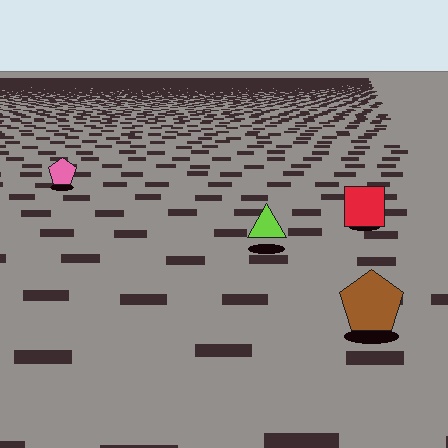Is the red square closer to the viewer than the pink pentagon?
Yes. The red square is closer — you can tell from the texture gradient: the ground texture is coarser near it.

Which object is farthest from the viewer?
The pink pentagon is farthest from the viewer. It appears smaller and the ground texture around it is denser.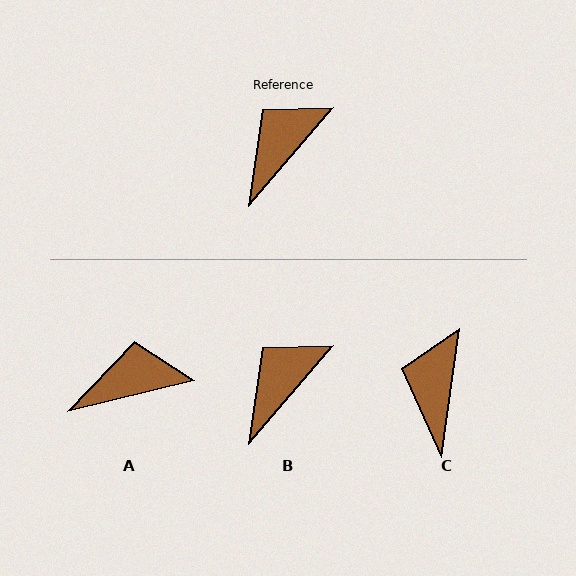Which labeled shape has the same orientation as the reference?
B.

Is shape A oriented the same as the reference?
No, it is off by about 35 degrees.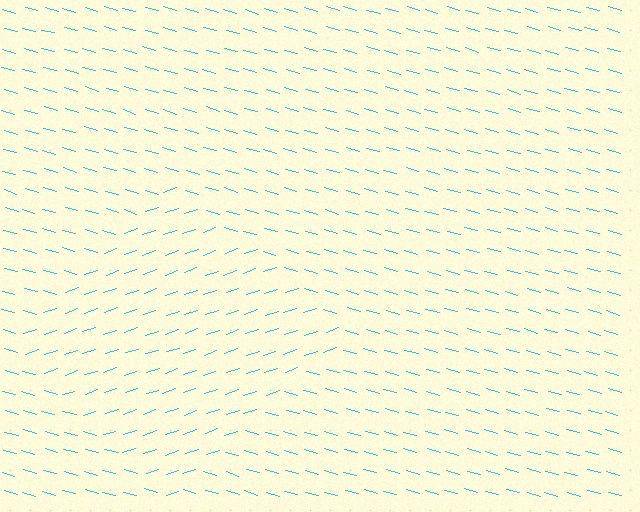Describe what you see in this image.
The image is filled with small cyan line segments. A diamond region in the image has lines oriented differently from the surrounding lines, creating a visible texture boundary.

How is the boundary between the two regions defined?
The boundary is defined purely by a change in line orientation (approximately 34 degrees difference). All lines are the same color and thickness.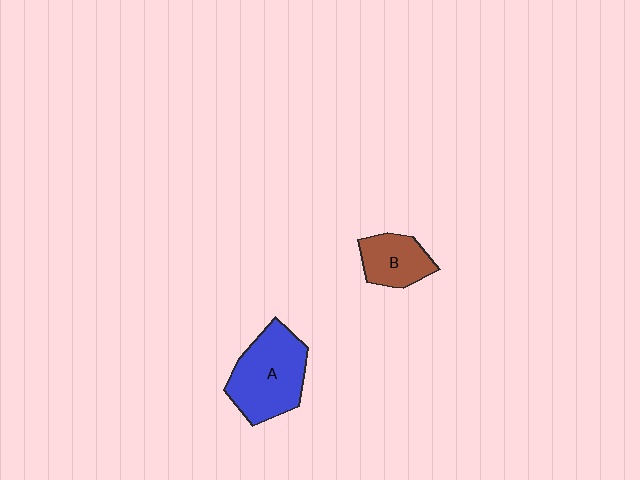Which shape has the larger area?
Shape A (blue).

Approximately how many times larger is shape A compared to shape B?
Approximately 1.8 times.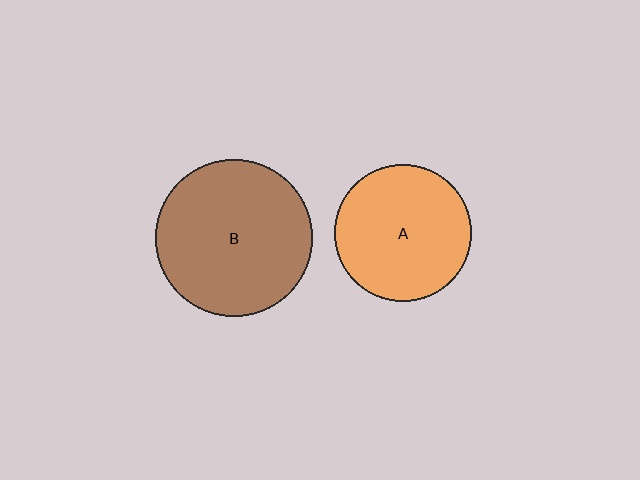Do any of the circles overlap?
No, none of the circles overlap.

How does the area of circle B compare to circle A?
Approximately 1.3 times.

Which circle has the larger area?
Circle B (brown).